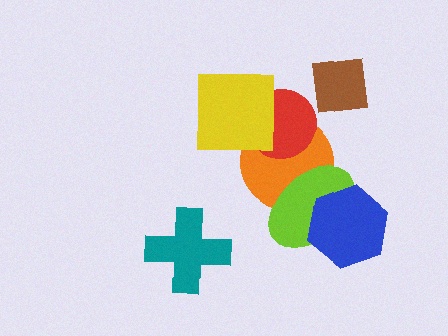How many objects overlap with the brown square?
0 objects overlap with the brown square.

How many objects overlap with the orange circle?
3 objects overlap with the orange circle.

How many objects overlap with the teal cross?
0 objects overlap with the teal cross.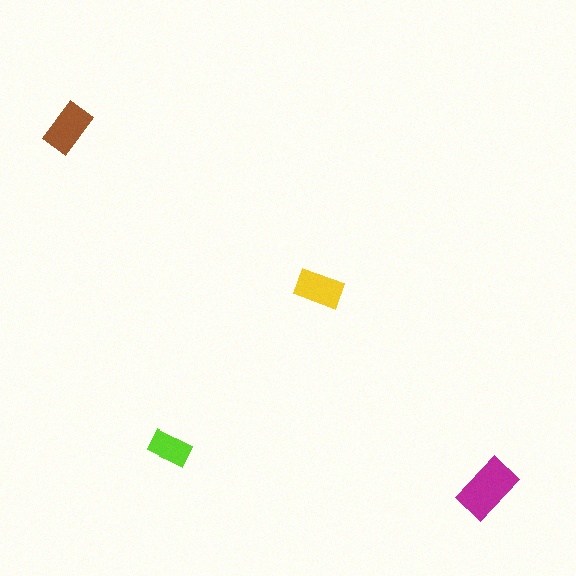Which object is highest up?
The brown rectangle is topmost.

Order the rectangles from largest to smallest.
the magenta one, the brown one, the yellow one, the lime one.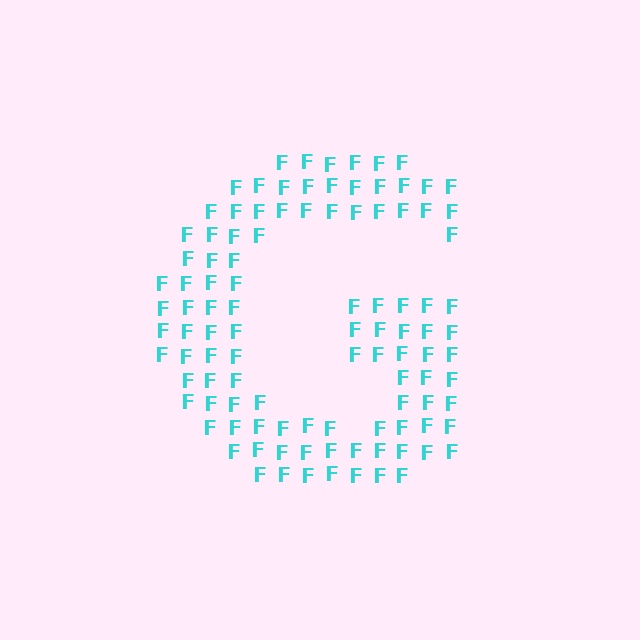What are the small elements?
The small elements are letter F's.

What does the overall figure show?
The overall figure shows the letter G.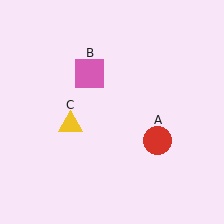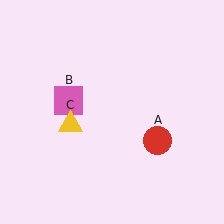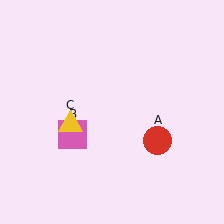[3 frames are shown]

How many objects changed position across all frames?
1 object changed position: pink square (object B).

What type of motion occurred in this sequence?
The pink square (object B) rotated counterclockwise around the center of the scene.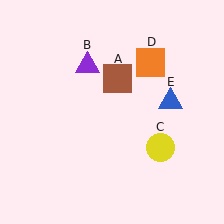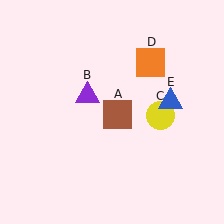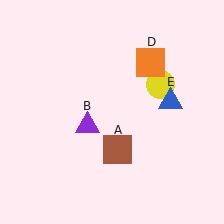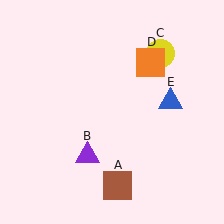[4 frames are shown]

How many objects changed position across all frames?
3 objects changed position: brown square (object A), purple triangle (object B), yellow circle (object C).